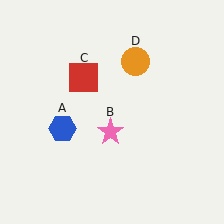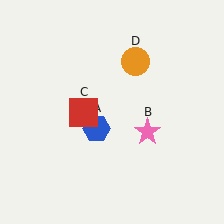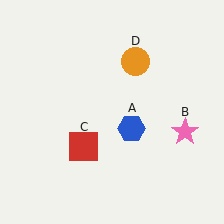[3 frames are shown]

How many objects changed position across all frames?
3 objects changed position: blue hexagon (object A), pink star (object B), red square (object C).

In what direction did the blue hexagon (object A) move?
The blue hexagon (object A) moved right.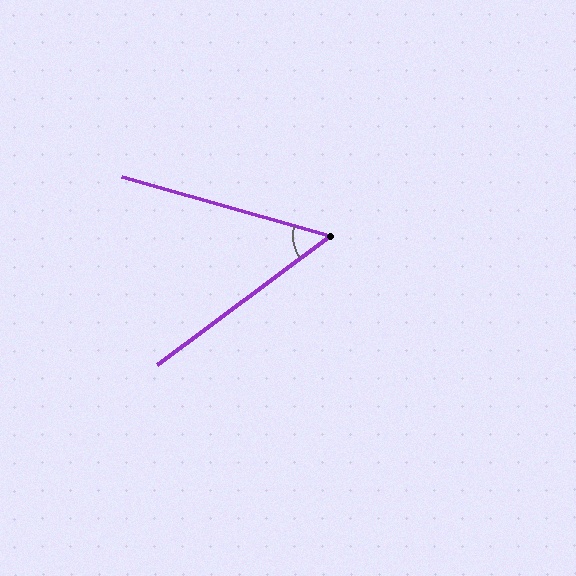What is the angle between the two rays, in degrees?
Approximately 53 degrees.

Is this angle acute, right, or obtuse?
It is acute.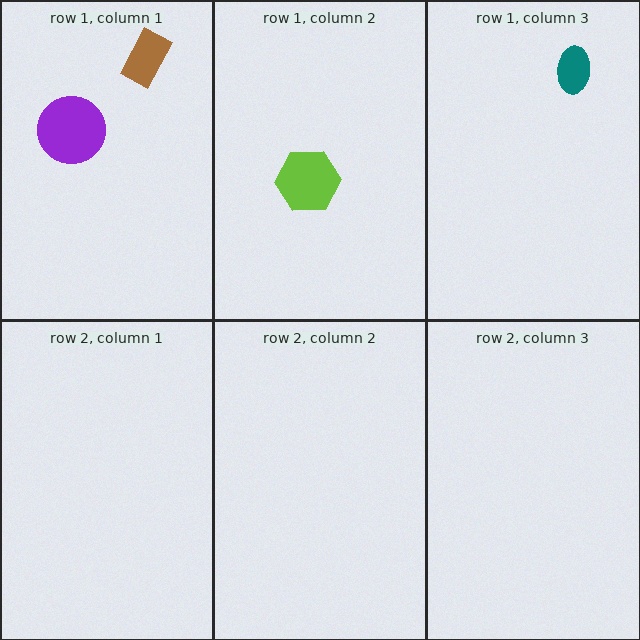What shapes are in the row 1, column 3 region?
The teal ellipse.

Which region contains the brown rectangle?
The row 1, column 1 region.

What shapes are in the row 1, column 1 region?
The brown rectangle, the purple circle.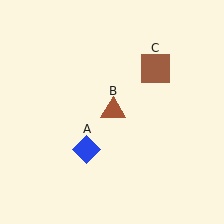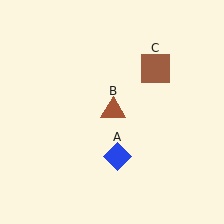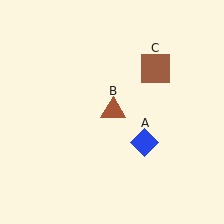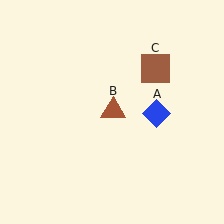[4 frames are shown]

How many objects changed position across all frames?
1 object changed position: blue diamond (object A).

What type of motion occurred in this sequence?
The blue diamond (object A) rotated counterclockwise around the center of the scene.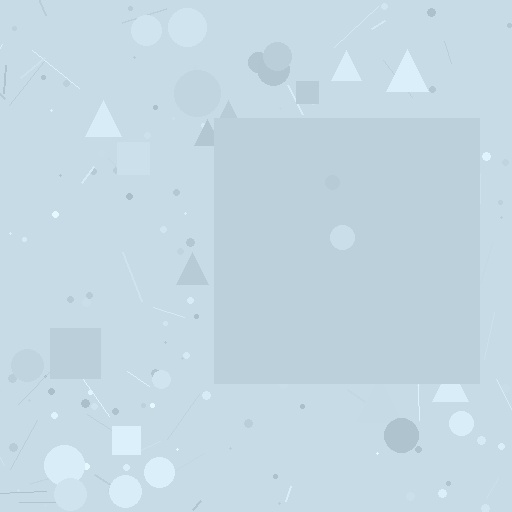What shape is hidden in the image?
A square is hidden in the image.